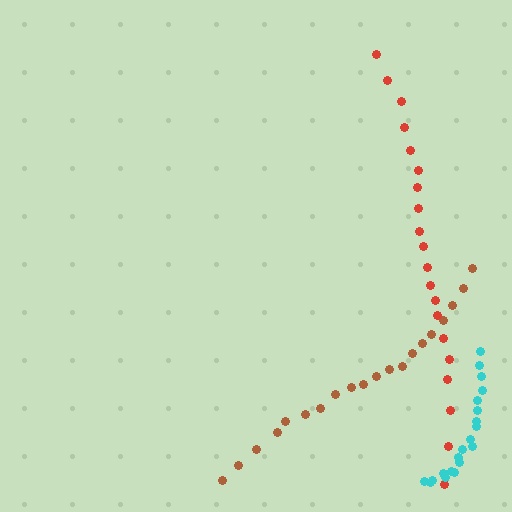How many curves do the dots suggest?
There are 3 distinct paths.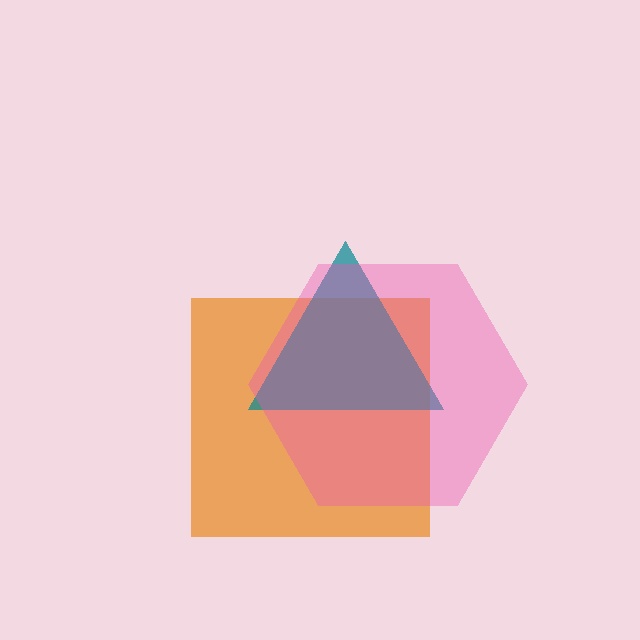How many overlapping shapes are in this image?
There are 3 overlapping shapes in the image.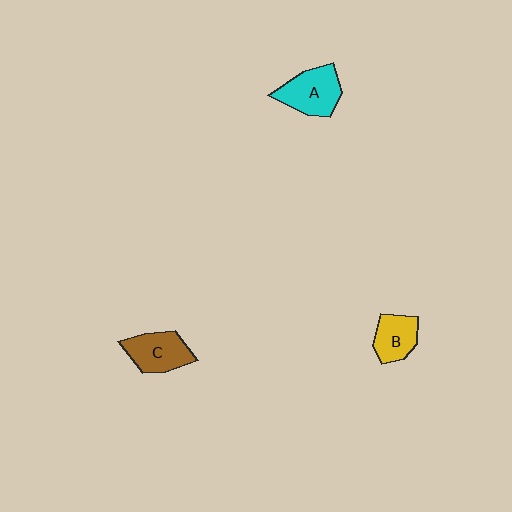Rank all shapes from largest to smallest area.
From largest to smallest: A (cyan), C (brown), B (yellow).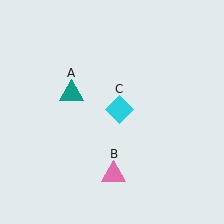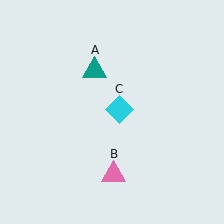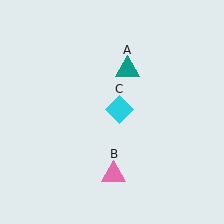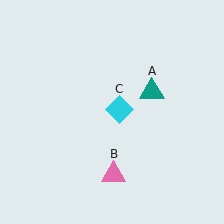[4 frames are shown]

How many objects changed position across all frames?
1 object changed position: teal triangle (object A).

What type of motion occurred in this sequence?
The teal triangle (object A) rotated clockwise around the center of the scene.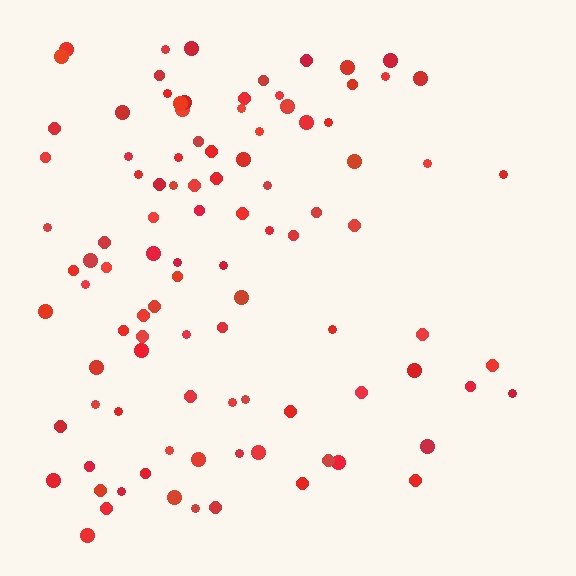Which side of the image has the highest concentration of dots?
The left.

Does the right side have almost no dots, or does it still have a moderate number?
Still a moderate number, just noticeably fewer than the left.